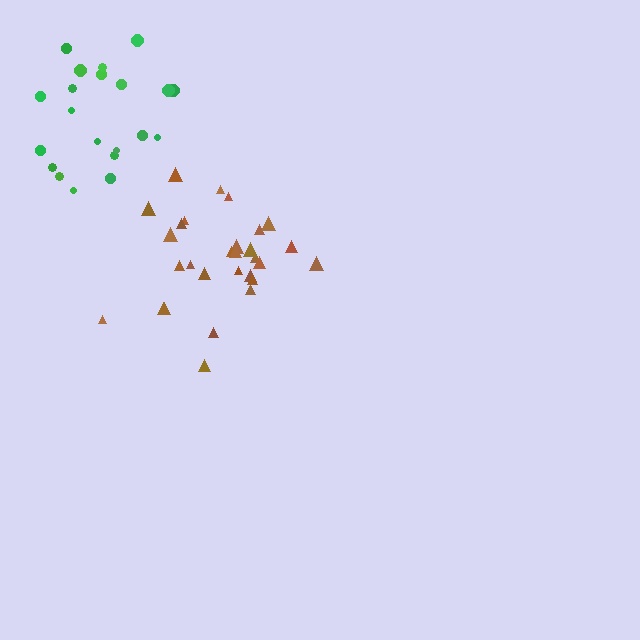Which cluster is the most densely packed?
Brown.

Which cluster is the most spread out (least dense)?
Green.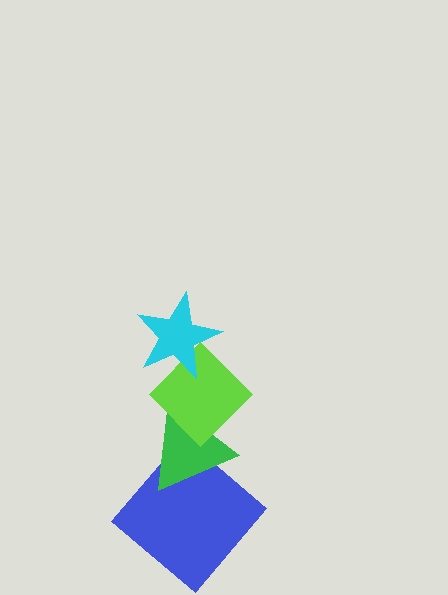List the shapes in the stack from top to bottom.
From top to bottom: the cyan star, the lime diamond, the green triangle, the blue diamond.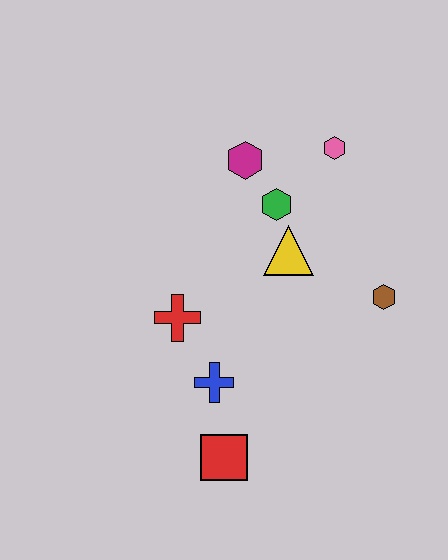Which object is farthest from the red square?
The pink hexagon is farthest from the red square.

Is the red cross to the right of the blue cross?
No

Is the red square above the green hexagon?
No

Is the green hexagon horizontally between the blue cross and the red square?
No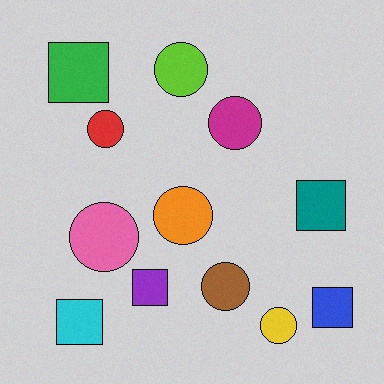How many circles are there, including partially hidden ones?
There are 7 circles.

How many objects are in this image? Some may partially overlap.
There are 12 objects.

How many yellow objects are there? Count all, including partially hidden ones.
There is 1 yellow object.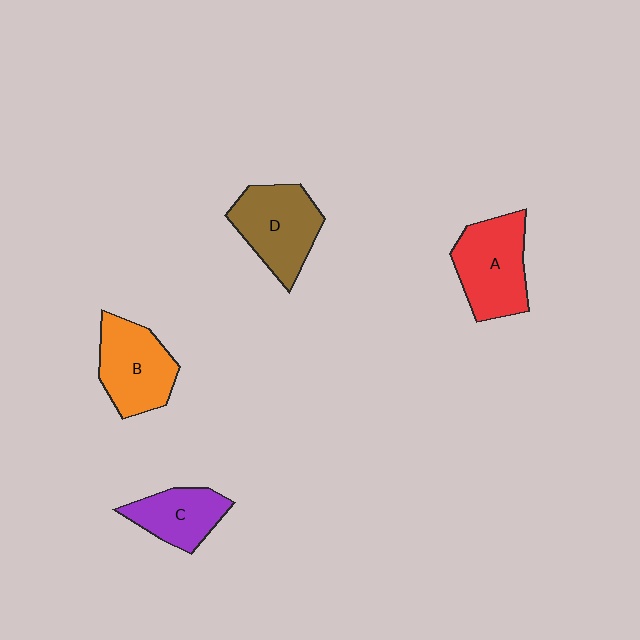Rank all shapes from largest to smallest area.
From largest to smallest: A (red), D (brown), B (orange), C (purple).